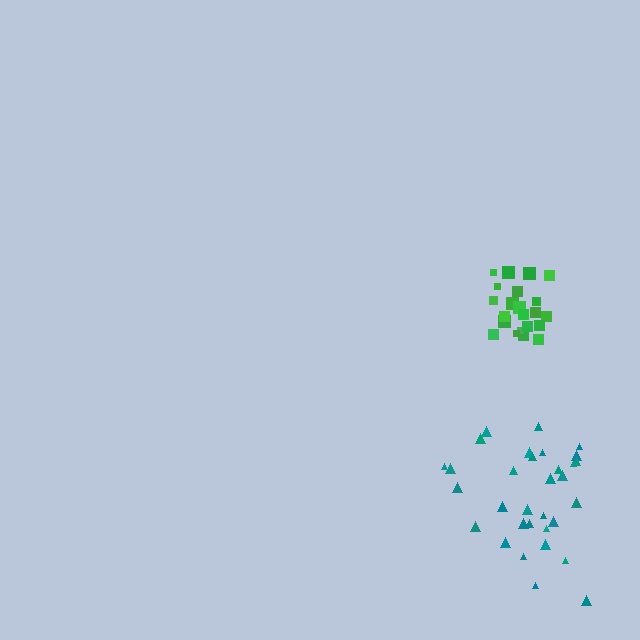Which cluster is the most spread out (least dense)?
Teal.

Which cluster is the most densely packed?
Green.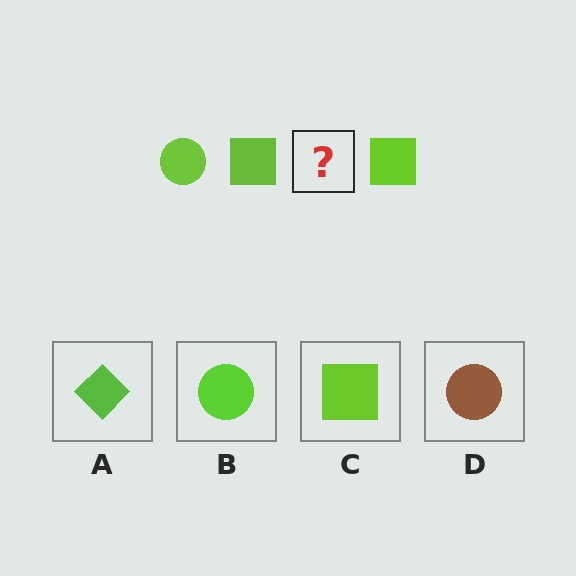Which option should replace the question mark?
Option B.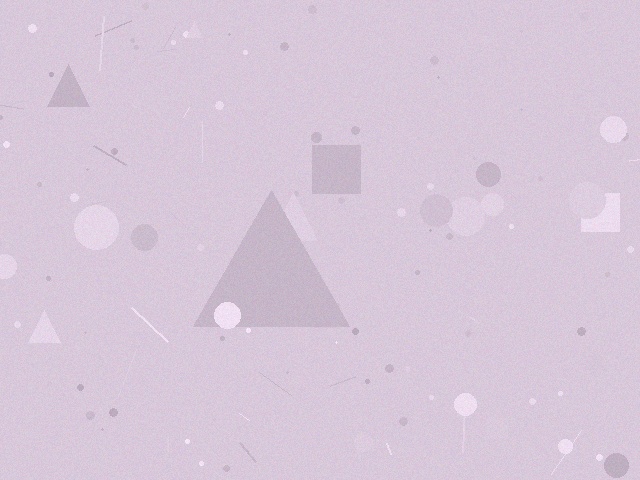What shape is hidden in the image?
A triangle is hidden in the image.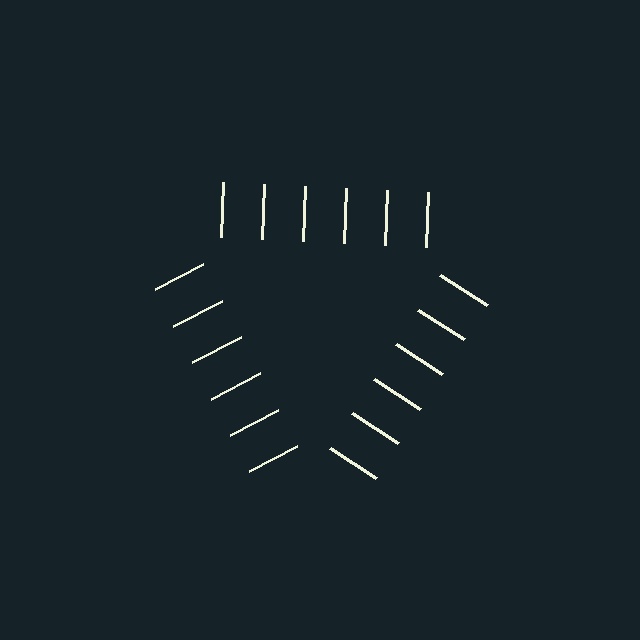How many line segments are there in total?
18 — 6 along each of the 3 edges.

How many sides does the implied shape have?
3 sides — the line-ends trace a triangle.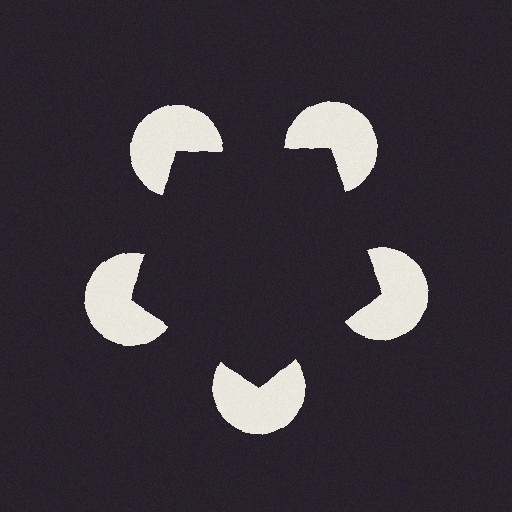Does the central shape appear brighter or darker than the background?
It typically appears slightly darker than the background, even though no actual brightness change is drawn.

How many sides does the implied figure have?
5 sides.